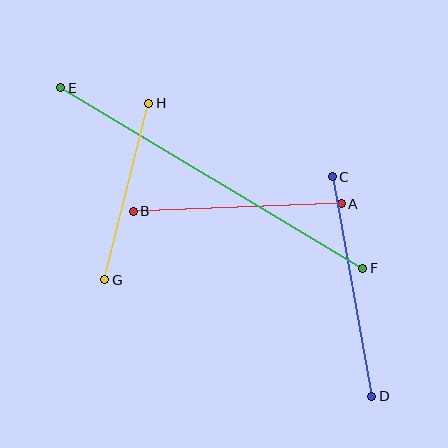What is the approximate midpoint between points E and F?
The midpoint is at approximately (212, 178) pixels.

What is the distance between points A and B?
The distance is approximately 208 pixels.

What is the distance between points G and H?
The distance is approximately 182 pixels.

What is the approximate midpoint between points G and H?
The midpoint is at approximately (127, 191) pixels.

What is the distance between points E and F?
The distance is approximately 352 pixels.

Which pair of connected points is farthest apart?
Points E and F are farthest apart.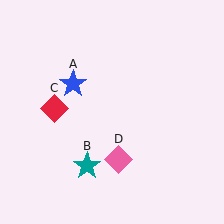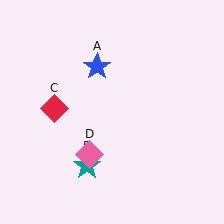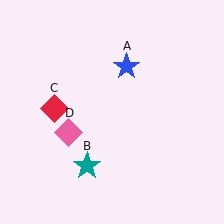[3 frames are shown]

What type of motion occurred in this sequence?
The blue star (object A), pink diamond (object D) rotated clockwise around the center of the scene.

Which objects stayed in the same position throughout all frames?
Teal star (object B) and red diamond (object C) remained stationary.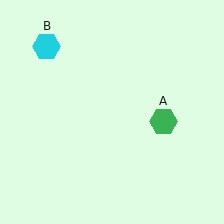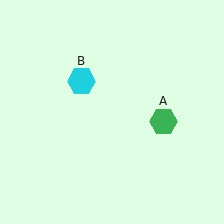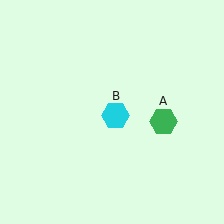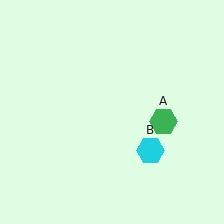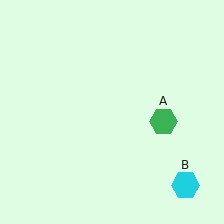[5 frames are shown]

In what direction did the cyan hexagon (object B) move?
The cyan hexagon (object B) moved down and to the right.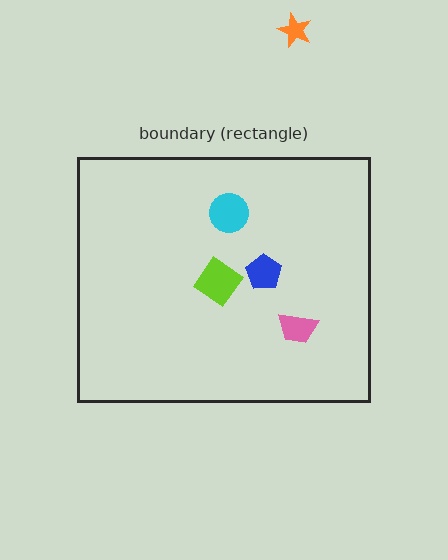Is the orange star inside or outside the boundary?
Outside.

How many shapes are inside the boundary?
4 inside, 1 outside.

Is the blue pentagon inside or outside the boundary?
Inside.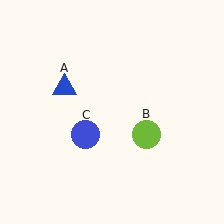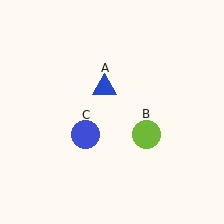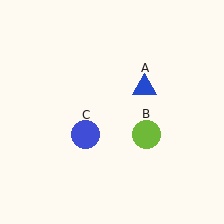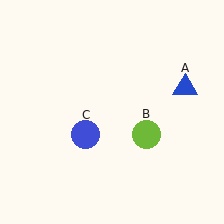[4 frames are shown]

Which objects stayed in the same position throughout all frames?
Lime circle (object B) and blue circle (object C) remained stationary.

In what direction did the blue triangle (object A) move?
The blue triangle (object A) moved right.